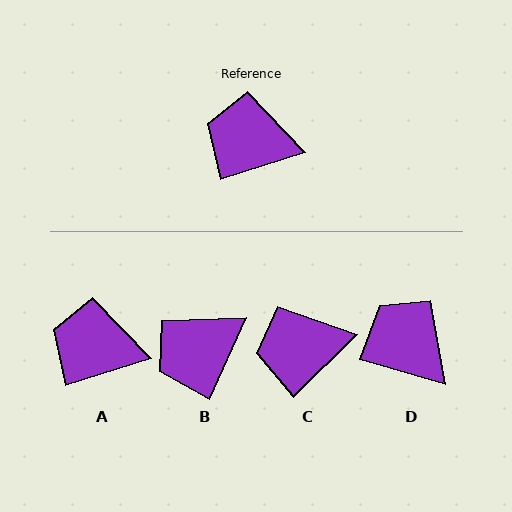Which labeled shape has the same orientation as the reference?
A.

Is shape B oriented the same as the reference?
No, it is off by about 48 degrees.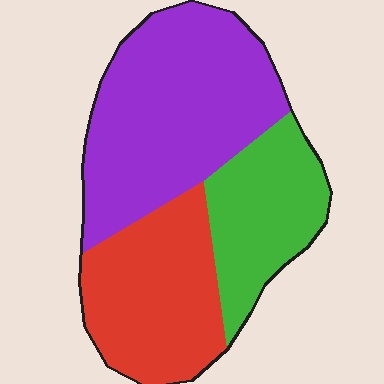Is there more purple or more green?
Purple.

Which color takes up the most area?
Purple, at roughly 45%.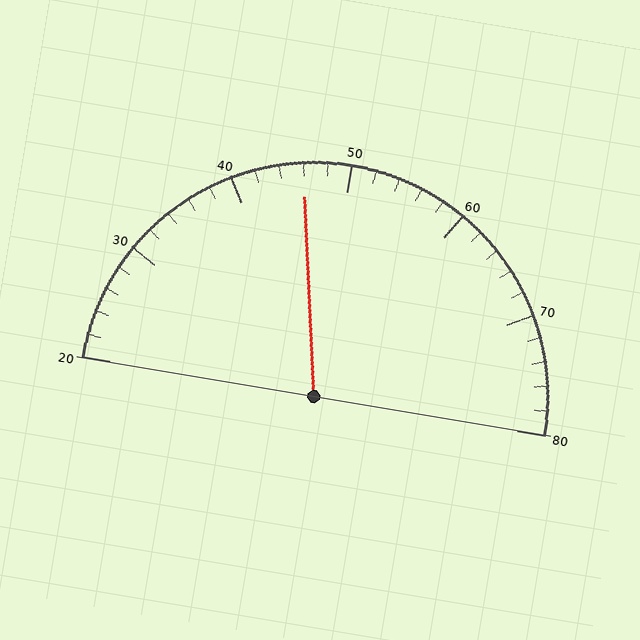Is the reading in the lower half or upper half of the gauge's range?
The reading is in the lower half of the range (20 to 80).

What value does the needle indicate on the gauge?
The needle indicates approximately 46.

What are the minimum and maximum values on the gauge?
The gauge ranges from 20 to 80.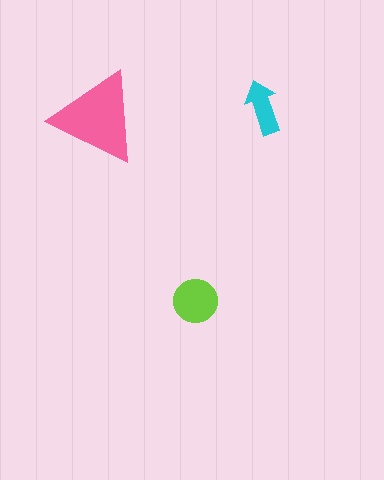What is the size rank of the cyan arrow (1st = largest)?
3rd.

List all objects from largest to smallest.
The pink triangle, the lime circle, the cyan arrow.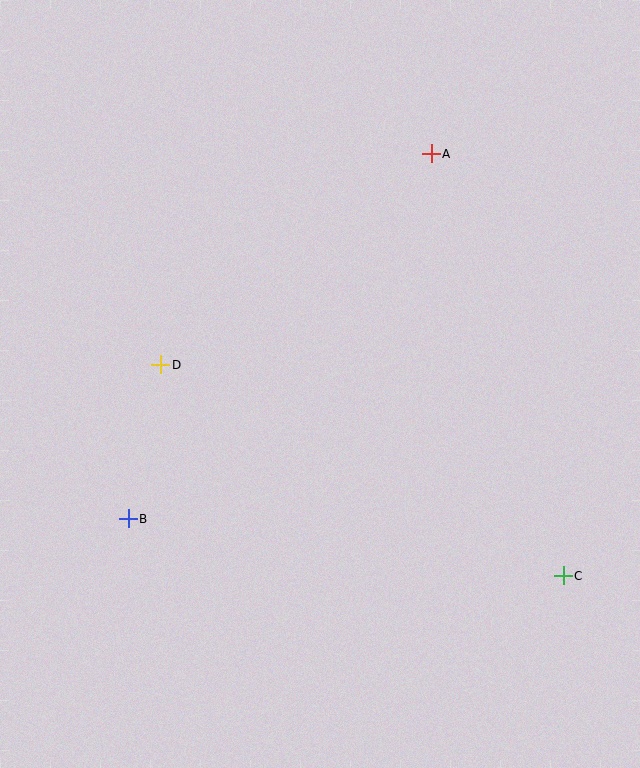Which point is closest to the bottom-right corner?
Point C is closest to the bottom-right corner.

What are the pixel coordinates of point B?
Point B is at (128, 519).